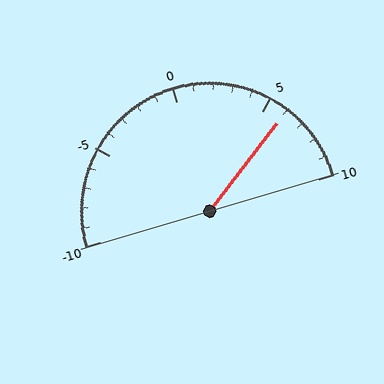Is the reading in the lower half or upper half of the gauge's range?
The reading is in the upper half of the range (-10 to 10).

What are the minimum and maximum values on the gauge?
The gauge ranges from -10 to 10.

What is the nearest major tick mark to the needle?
The nearest major tick mark is 5.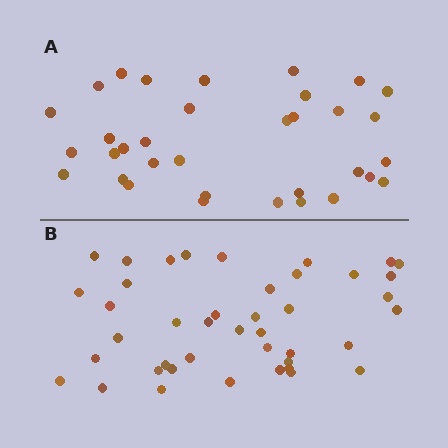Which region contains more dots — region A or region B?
Region B (the bottom region) has more dots.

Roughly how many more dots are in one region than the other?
Region B has roughly 8 or so more dots than region A.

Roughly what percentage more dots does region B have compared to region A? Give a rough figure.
About 25% more.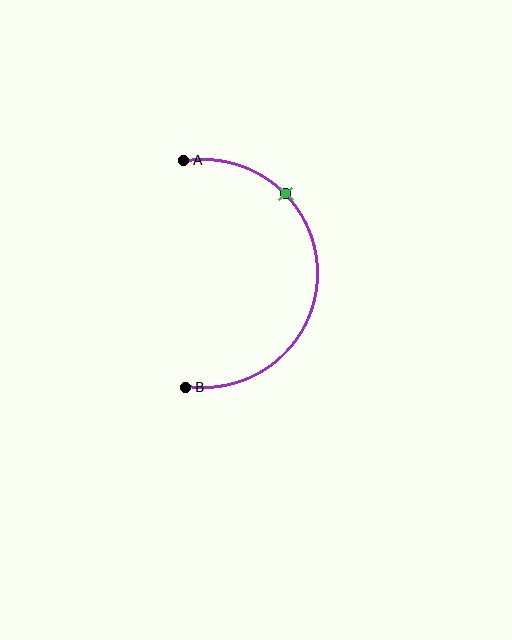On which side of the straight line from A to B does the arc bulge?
The arc bulges to the right of the straight line connecting A and B.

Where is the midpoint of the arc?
The arc midpoint is the point on the curve farthest from the straight line joining A and B. It sits to the right of that line.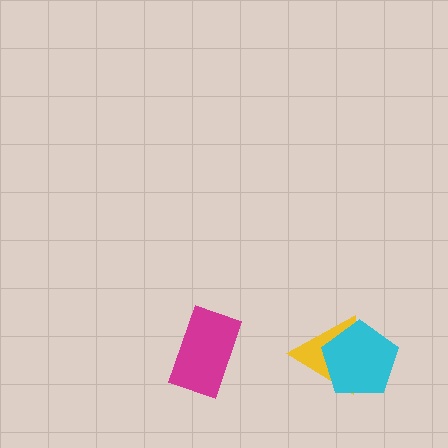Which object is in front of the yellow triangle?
The cyan pentagon is in front of the yellow triangle.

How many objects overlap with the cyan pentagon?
1 object overlaps with the cyan pentagon.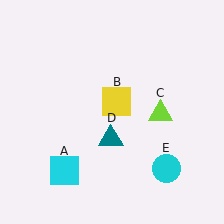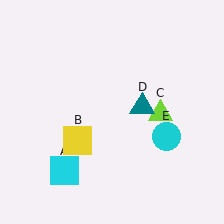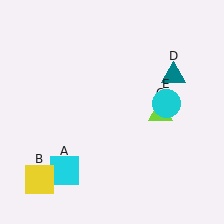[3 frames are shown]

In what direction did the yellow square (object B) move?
The yellow square (object B) moved down and to the left.